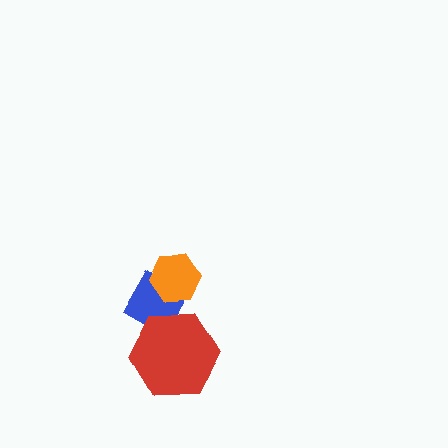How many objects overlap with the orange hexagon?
1 object overlaps with the orange hexagon.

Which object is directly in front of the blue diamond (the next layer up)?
The red hexagon is directly in front of the blue diamond.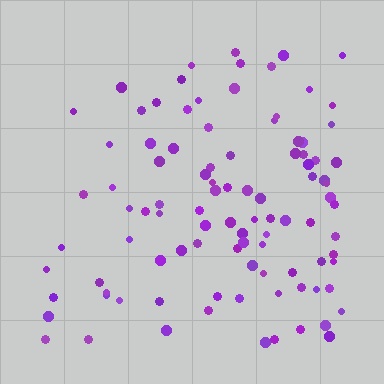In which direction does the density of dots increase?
From left to right, with the right side densest.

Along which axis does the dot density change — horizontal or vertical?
Horizontal.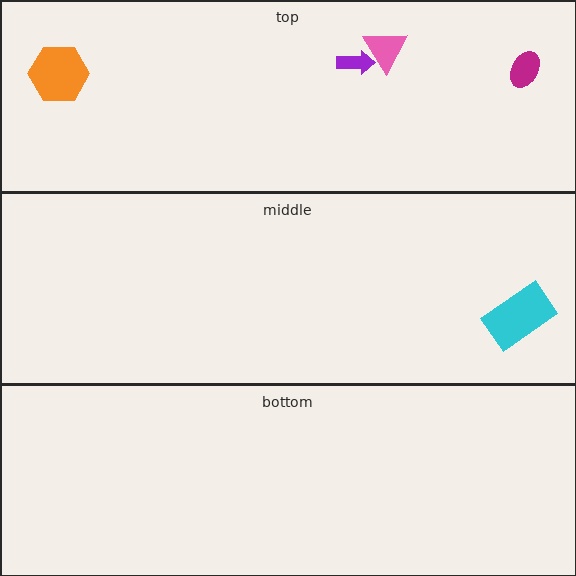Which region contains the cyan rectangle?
The middle region.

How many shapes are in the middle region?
1.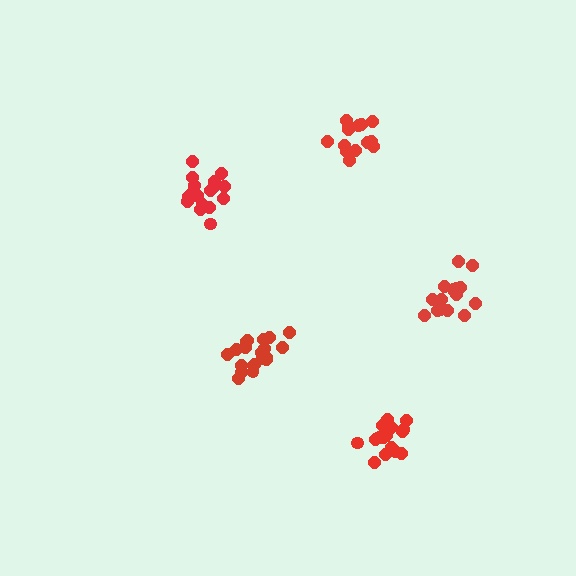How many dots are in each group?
Group 1: 19 dots, Group 2: 14 dots, Group 3: 19 dots, Group 4: 17 dots, Group 5: 16 dots (85 total).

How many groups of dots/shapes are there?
There are 5 groups.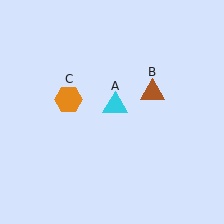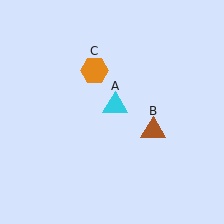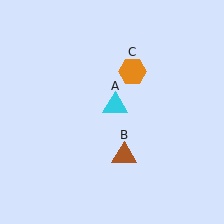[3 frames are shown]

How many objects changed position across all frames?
2 objects changed position: brown triangle (object B), orange hexagon (object C).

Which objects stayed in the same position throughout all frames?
Cyan triangle (object A) remained stationary.